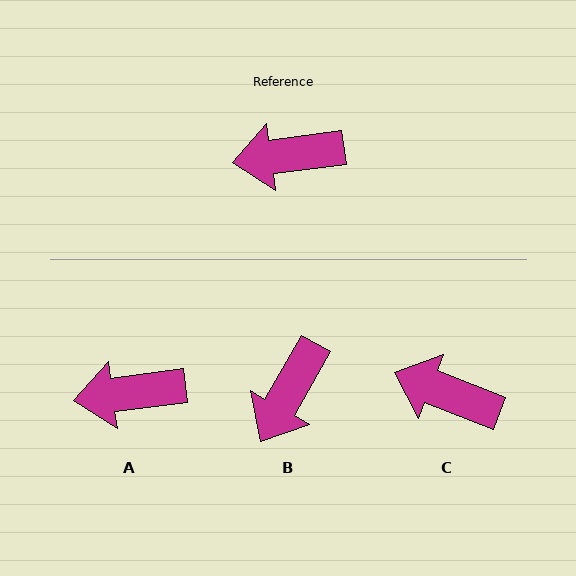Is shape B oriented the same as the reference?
No, it is off by about 53 degrees.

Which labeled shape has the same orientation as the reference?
A.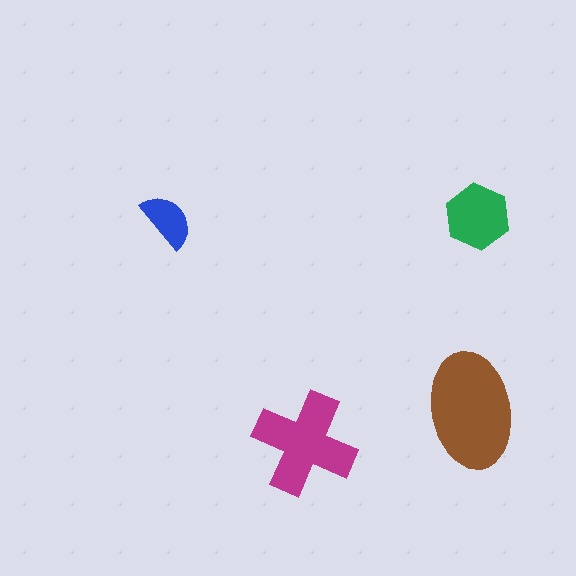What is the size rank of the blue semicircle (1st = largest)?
4th.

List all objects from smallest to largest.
The blue semicircle, the green hexagon, the magenta cross, the brown ellipse.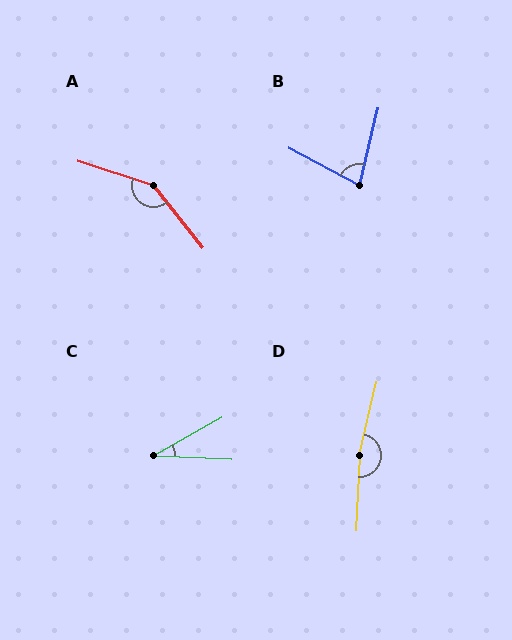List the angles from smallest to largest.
C (32°), B (75°), A (147°), D (169°).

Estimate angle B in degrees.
Approximately 75 degrees.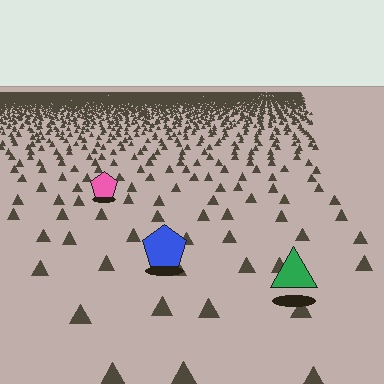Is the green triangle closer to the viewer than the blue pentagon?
Yes. The green triangle is closer — you can tell from the texture gradient: the ground texture is coarser near it.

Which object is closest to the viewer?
The green triangle is closest. The texture marks near it are larger and more spread out.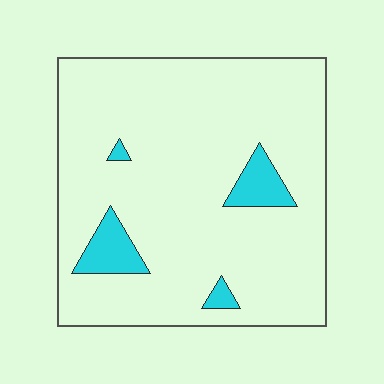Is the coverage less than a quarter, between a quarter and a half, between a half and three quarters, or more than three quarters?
Less than a quarter.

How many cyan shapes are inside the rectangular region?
4.